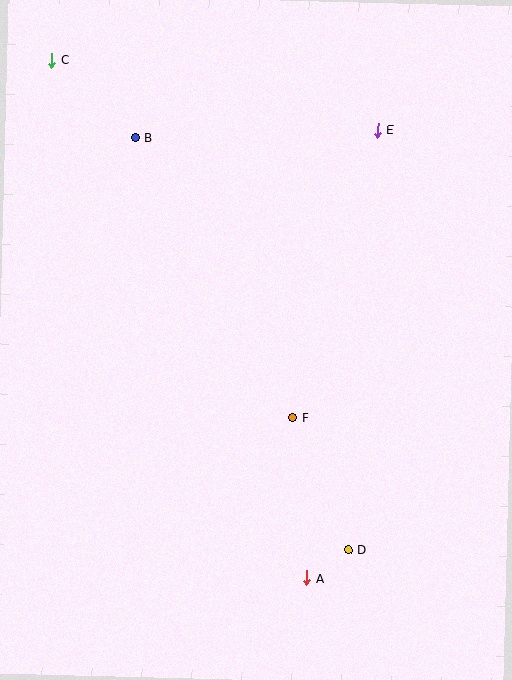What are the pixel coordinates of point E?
Point E is at (378, 130).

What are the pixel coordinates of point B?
Point B is at (135, 138).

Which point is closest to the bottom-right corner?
Point D is closest to the bottom-right corner.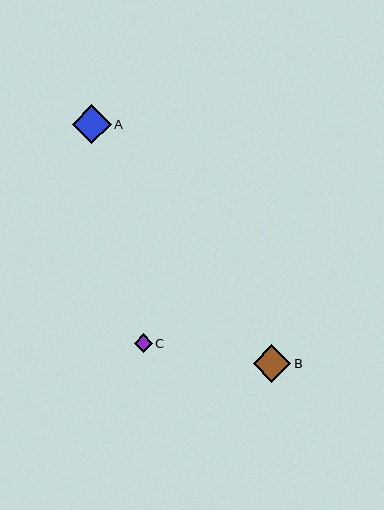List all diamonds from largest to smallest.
From largest to smallest: A, B, C.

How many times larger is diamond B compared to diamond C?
Diamond B is approximately 2.1 times the size of diamond C.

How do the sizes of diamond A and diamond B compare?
Diamond A and diamond B are approximately the same size.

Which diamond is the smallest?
Diamond C is the smallest with a size of approximately 18 pixels.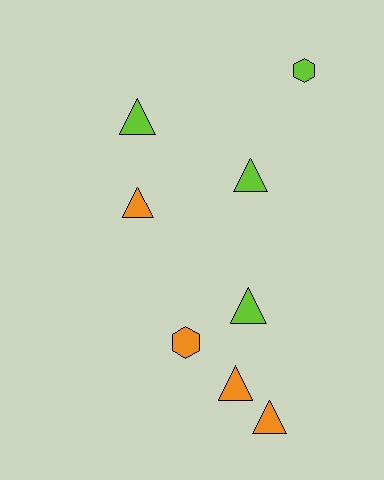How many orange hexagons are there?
There is 1 orange hexagon.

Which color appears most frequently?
Lime, with 4 objects.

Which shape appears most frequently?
Triangle, with 6 objects.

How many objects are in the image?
There are 8 objects.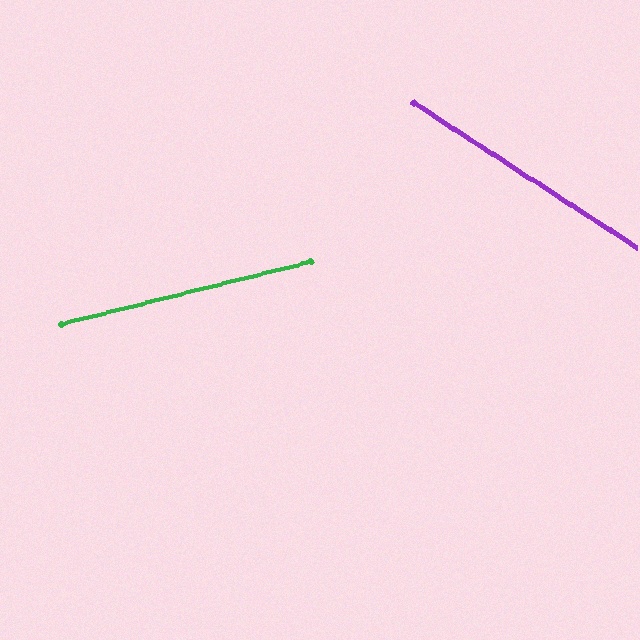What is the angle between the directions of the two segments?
Approximately 47 degrees.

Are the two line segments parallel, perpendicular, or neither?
Neither parallel nor perpendicular — they differ by about 47°.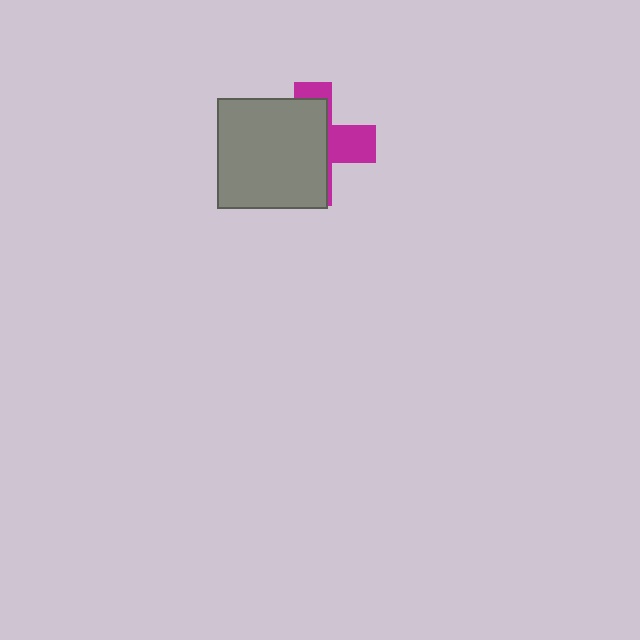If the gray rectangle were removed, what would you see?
You would see the complete magenta cross.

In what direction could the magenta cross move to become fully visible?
The magenta cross could move right. That would shift it out from behind the gray rectangle entirely.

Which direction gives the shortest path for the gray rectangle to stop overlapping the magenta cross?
Moving left gives the shortest separation.